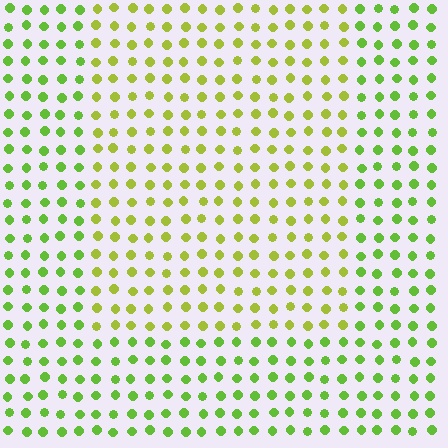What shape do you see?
I see a rectangle.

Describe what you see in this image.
The image is filled with small lime elements in a uniform arrangement. A rectangle-shaped region is visible where the elements are tinted to a slightly different hue, forming a subtle color boundary.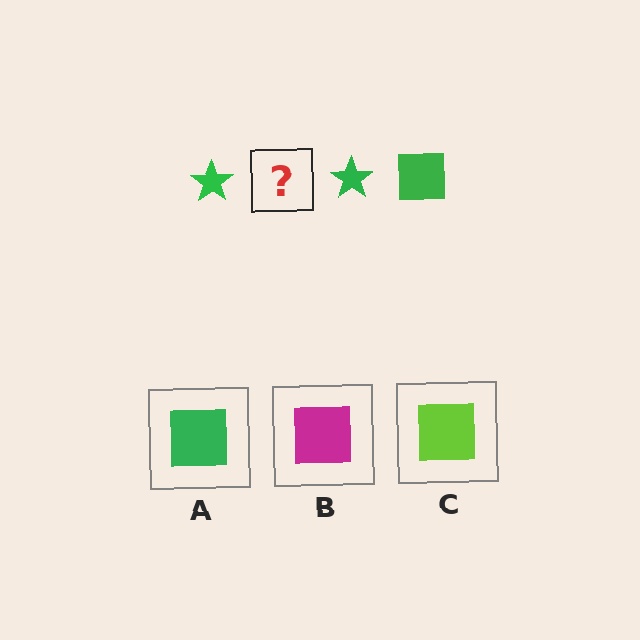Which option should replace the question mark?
Option A.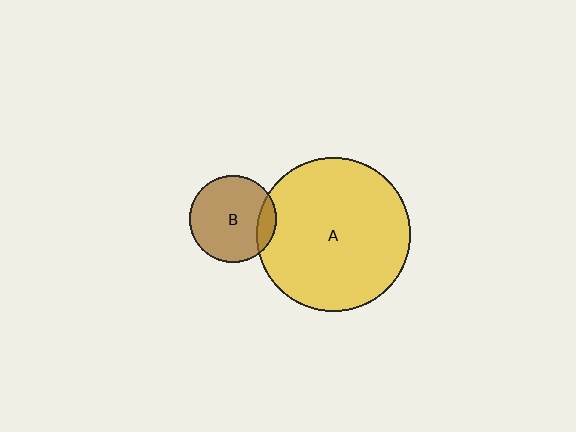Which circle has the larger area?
Circle A (yellow).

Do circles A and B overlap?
Yes.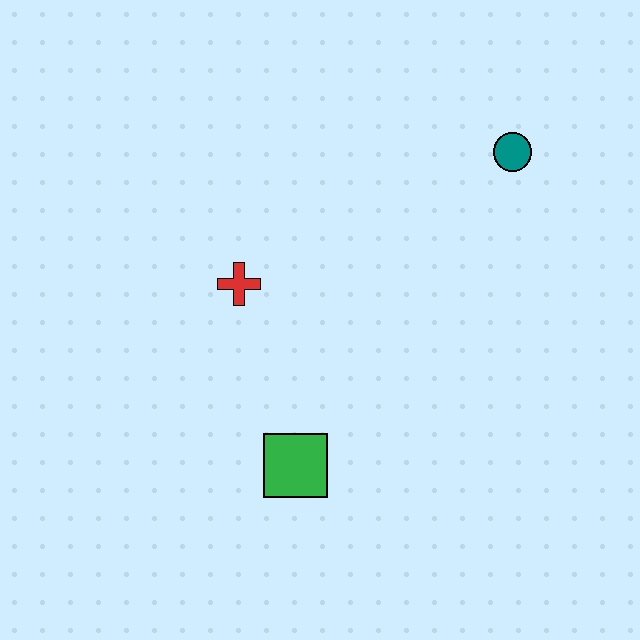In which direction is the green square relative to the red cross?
The green square is below the red cross.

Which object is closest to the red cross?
The green square is closest to the red cross.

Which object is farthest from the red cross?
The teal circle is farthest from the red cross.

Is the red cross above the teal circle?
No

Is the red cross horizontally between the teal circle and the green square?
No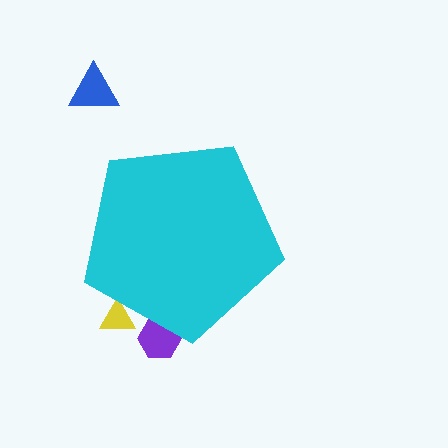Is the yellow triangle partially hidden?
Yes, the yellow triangle is partially hidden behind the cyan pentagon.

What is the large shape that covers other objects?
A cyan pentagon.